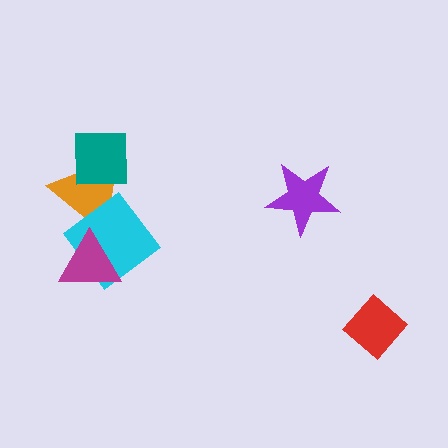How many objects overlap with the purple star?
0 objects overlap with the purple star.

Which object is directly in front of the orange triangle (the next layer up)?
The cyan diamond is directly in front of the orange triangle.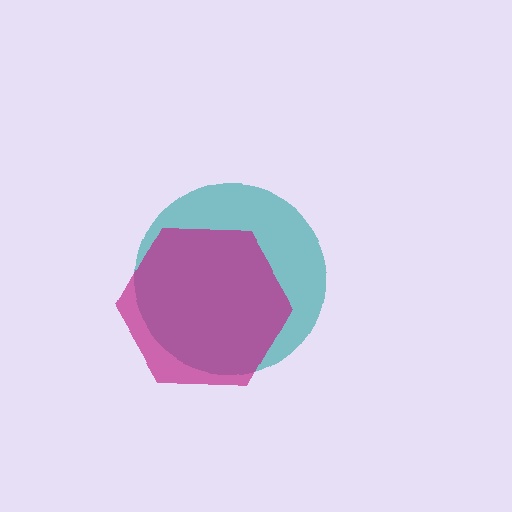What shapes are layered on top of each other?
The layered shapes are: a teal circle, a magenta hexagon.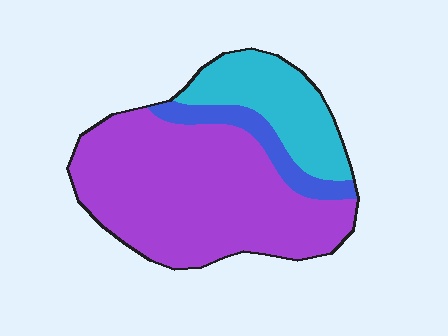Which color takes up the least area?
Blue, at roughly 10%.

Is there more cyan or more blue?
Cyan.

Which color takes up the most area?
Purple, at roughly 65%.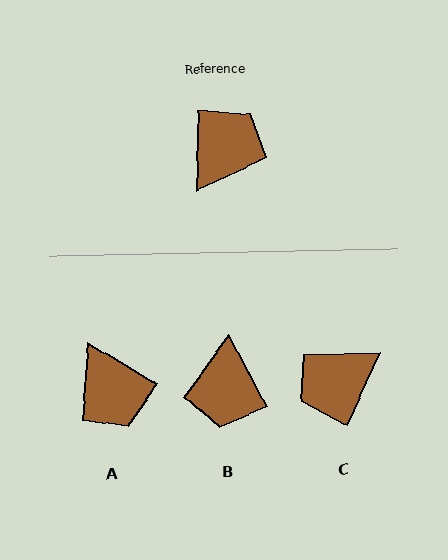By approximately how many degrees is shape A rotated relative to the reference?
Approximately 120 degrees clockwise.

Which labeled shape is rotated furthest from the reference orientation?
C, about 157 degrees away.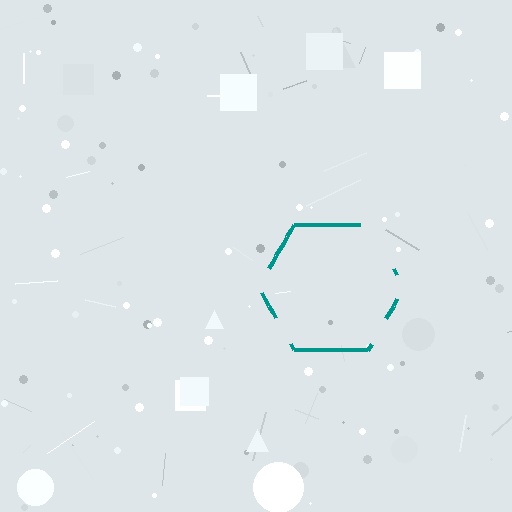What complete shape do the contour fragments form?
The contour fragments form a hexagon.